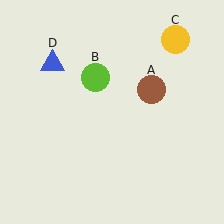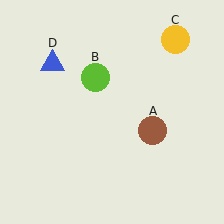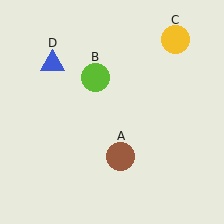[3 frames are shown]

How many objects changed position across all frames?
1 object changed position: brown circle (object A).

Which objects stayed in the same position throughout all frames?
Lime circle (object B) and yellow circle (object C) and blue triangle (object D) remained stationary.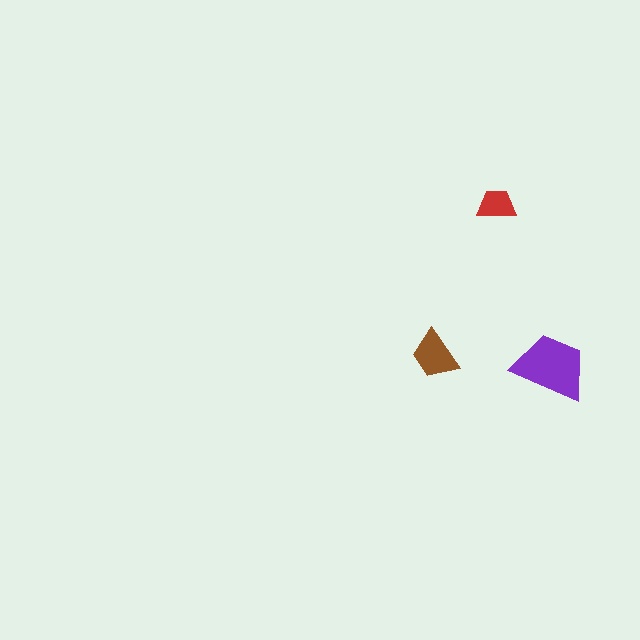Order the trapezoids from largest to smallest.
the purple one, the brown one, the red one.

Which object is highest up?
The red trapezoid is topmost.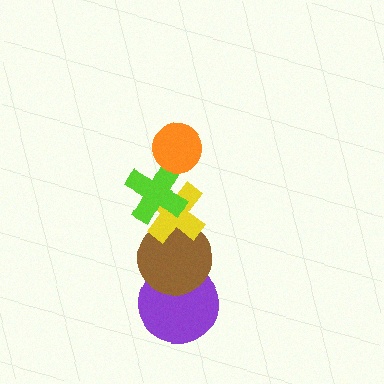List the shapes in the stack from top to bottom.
From top to bottom: the orange circle, the lime cross, the yellow cross, the brown circle, the purple circle.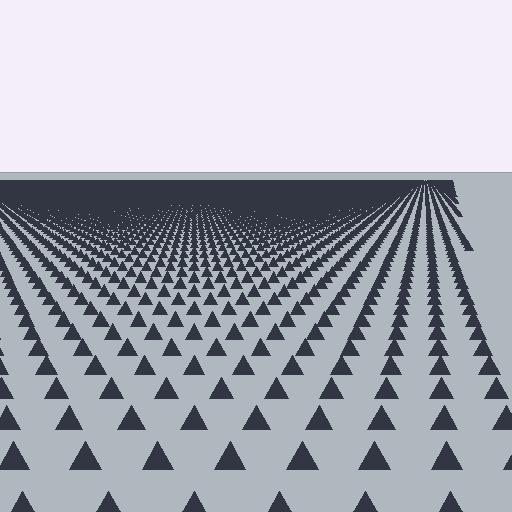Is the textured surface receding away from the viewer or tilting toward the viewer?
The surface is receding away from the viewer. Texture elements get smaller and denser toward the top.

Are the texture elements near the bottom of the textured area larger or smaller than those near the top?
Larger. Near the bottom, elements are closer to the viewer and appear at a bigger on-screen size.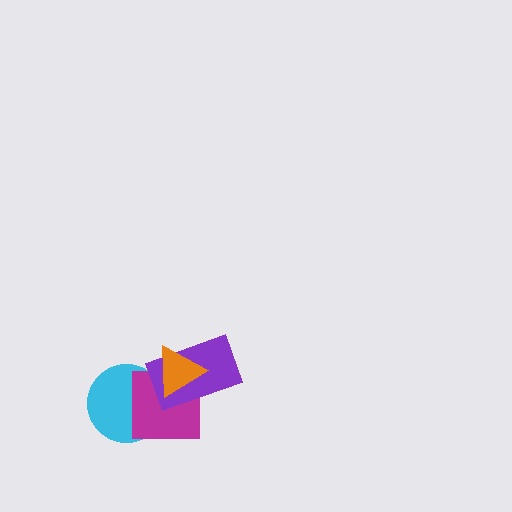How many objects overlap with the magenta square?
3 objects overlap with the magenta square.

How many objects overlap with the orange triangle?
3 objects overlap with the orange triangle.